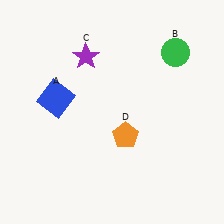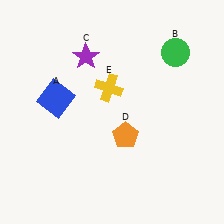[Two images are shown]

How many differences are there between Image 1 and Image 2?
There is 1 difference between the two images.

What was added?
A yellow cross (E) was added in Image 2.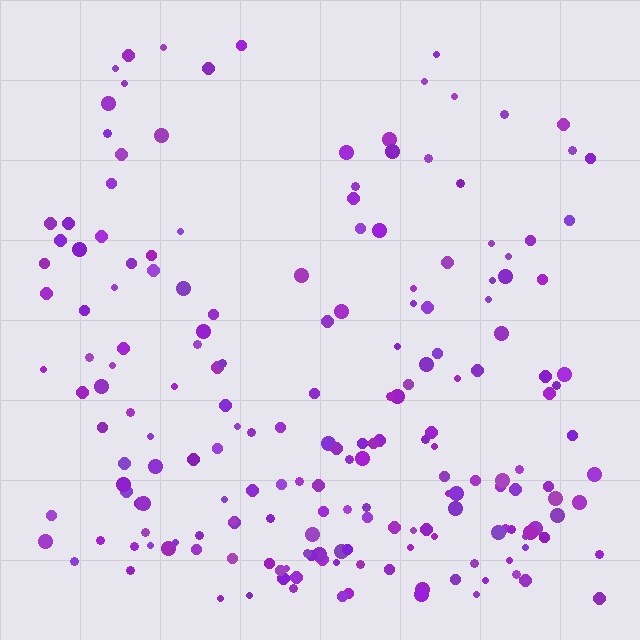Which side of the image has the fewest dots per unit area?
The top.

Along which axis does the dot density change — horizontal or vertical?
Vertical.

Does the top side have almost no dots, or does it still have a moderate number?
Still a moderate number, just noticeably fewer than the bottom.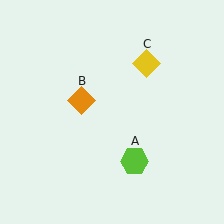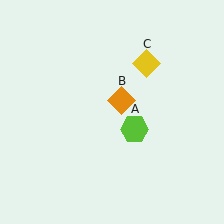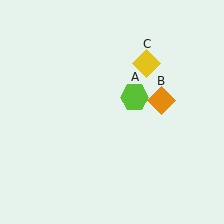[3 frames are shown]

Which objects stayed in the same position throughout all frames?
Yellow diamond (object C) remained stationary.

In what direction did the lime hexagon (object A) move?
The lime hexagon (object A) moved up.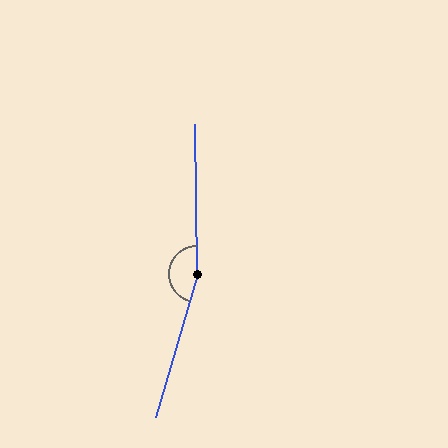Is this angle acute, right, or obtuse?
It is obtuse.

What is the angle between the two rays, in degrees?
Approximately 163 degrees.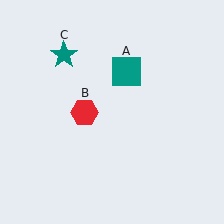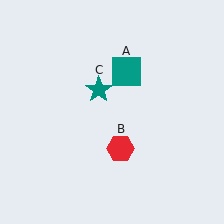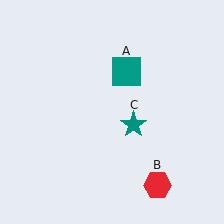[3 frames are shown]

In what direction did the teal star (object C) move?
The teal star (object C) moved down and to the right.